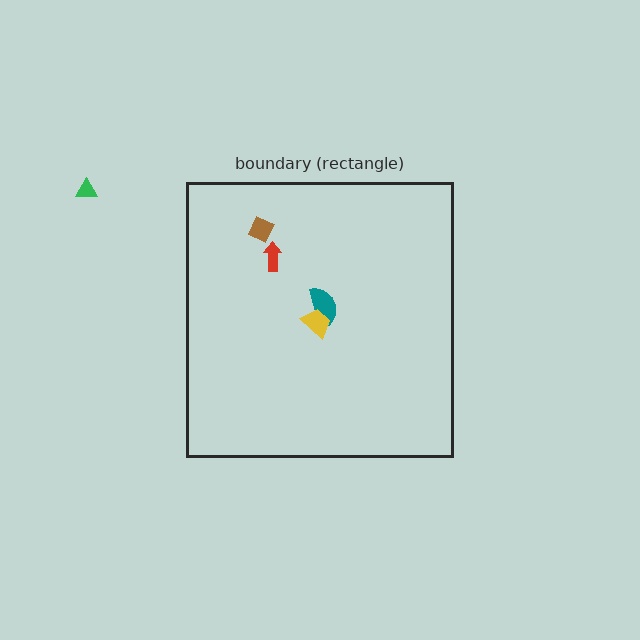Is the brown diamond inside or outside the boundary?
Inside.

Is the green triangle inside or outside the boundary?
Outside.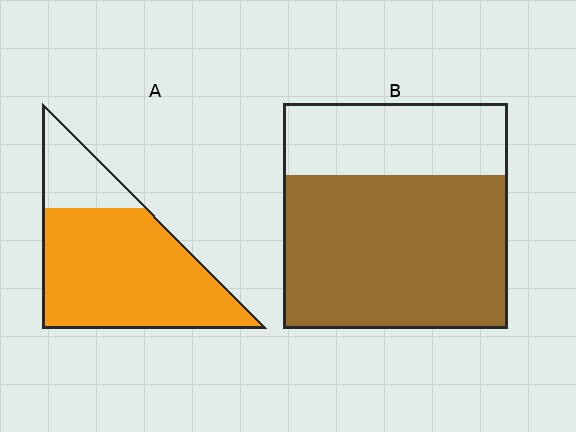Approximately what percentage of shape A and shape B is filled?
A is approximately 80% and B is approximately 70%.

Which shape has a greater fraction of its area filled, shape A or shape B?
Shape A.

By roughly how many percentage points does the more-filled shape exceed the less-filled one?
By roughly 10 percentage points (A over B).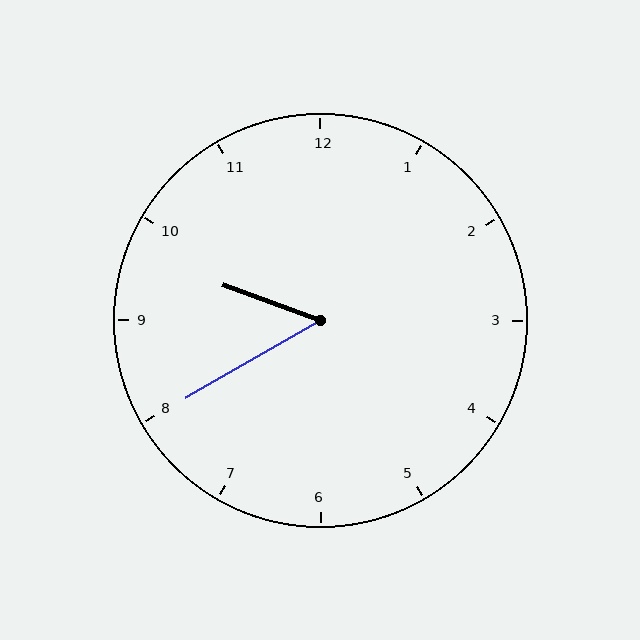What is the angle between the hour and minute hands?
Approximately 50 degrees.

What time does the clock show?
9:40.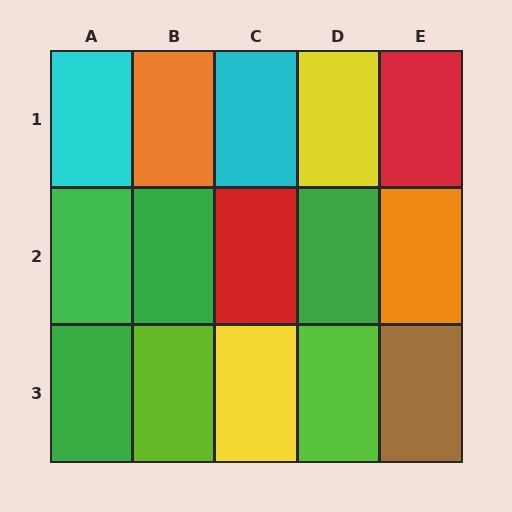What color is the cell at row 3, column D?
Lime.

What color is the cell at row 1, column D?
Yellow.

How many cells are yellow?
2 cells are yellow.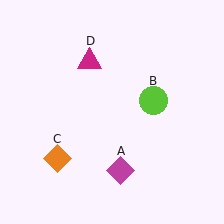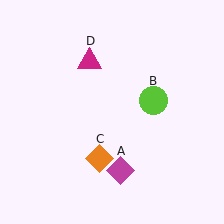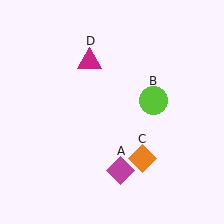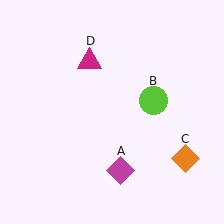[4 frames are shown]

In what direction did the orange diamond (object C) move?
The orange diamond (object C) moved right.